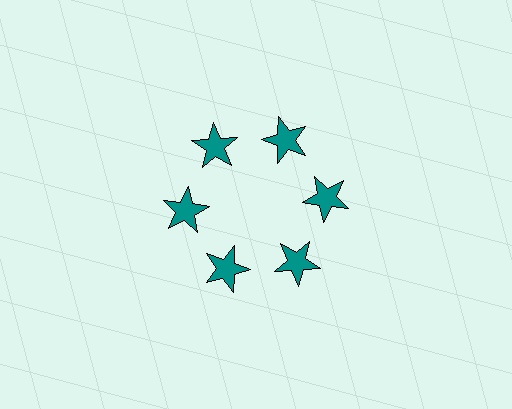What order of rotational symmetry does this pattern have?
This pattern has 6-fold rotational symmetry.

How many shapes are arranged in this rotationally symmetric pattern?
There are 6 shapes, arranged in 6 groups of 1.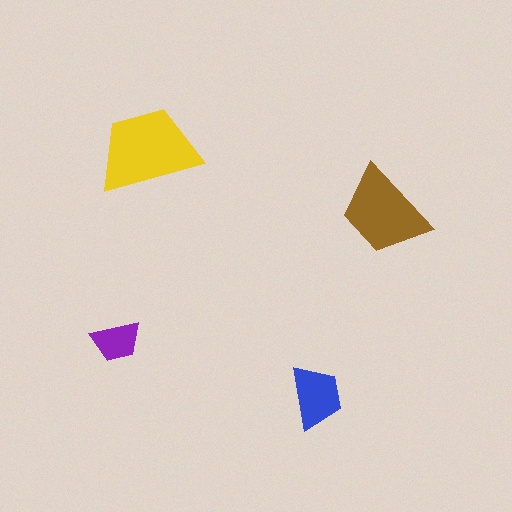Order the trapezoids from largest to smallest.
the yellow one, the brown one, the blue one, the purple one.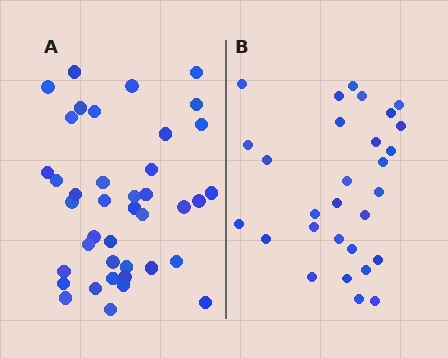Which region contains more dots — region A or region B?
Region A (the left region) has more dots.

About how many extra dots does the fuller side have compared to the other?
Region A has roughly 12 or so more dots than region B.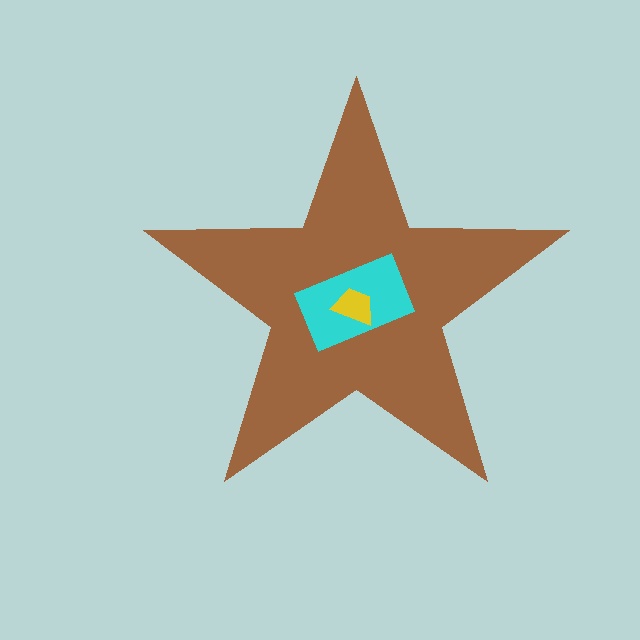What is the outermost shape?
The brown star.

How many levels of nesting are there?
3.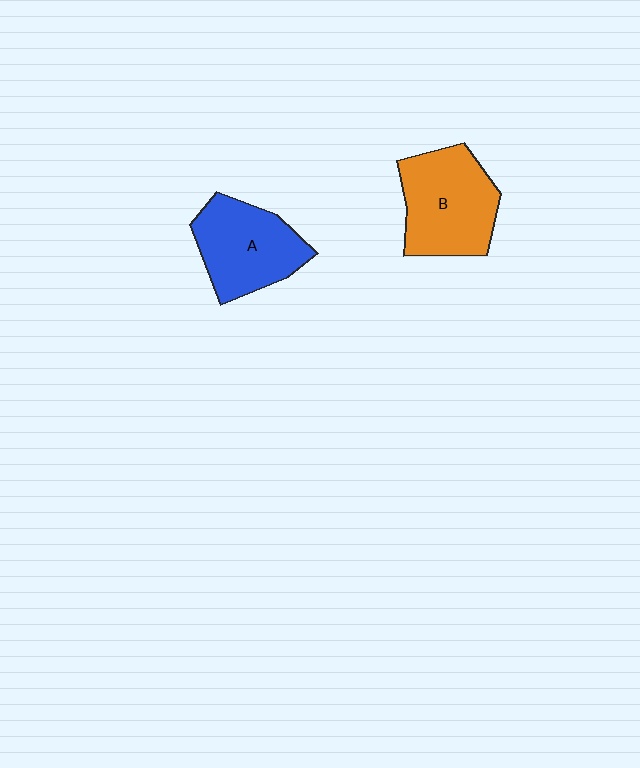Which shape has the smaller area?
Shape A (blue).